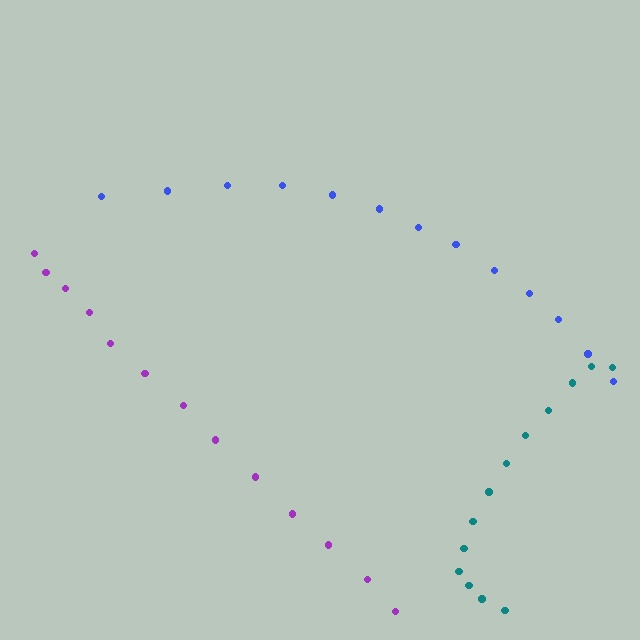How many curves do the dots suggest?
There are 3 distinct paths.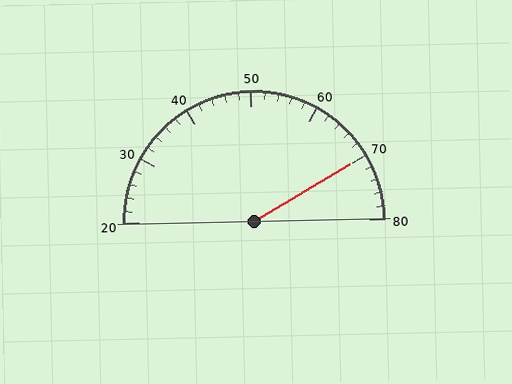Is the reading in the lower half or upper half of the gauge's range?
The reading is in the upper half of the range (20 to 80).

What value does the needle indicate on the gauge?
The needle indicates approximately 70.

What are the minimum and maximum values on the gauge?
The gauge ranges from 20 to 80.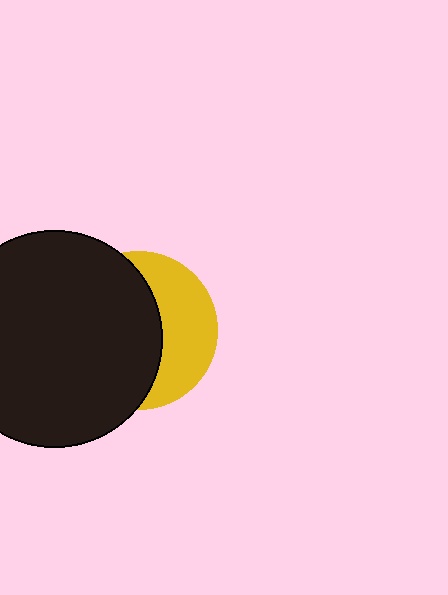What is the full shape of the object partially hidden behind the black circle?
The partially hidden object is a yellow circle.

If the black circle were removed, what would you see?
You would see the complete yellow circle.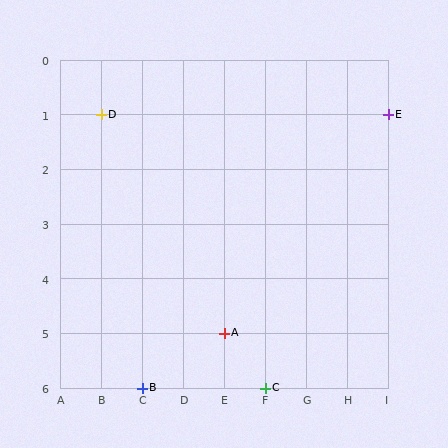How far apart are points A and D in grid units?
Points A and D are 3 columns and 4 rows apart (about 5.0 grid units diagonally).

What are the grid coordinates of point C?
Point C is at grid coordinates (F, 6).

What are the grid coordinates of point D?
Point D is at grid coordinates (B, 1).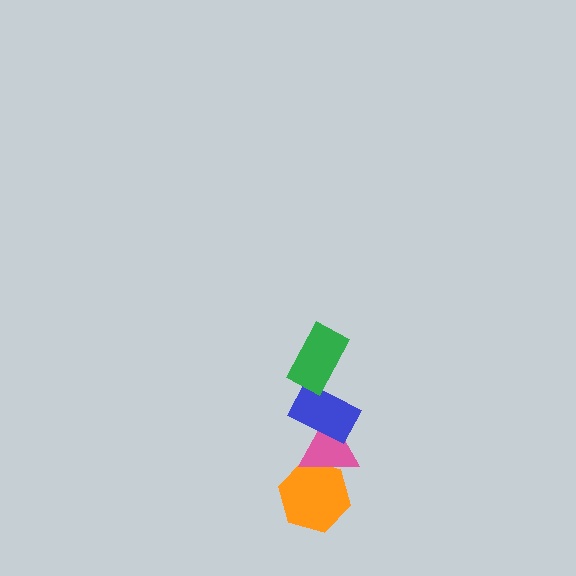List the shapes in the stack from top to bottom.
From top to bottom: the green rectangle, the blue rectangle, the pink triangle, the orange hexagon.